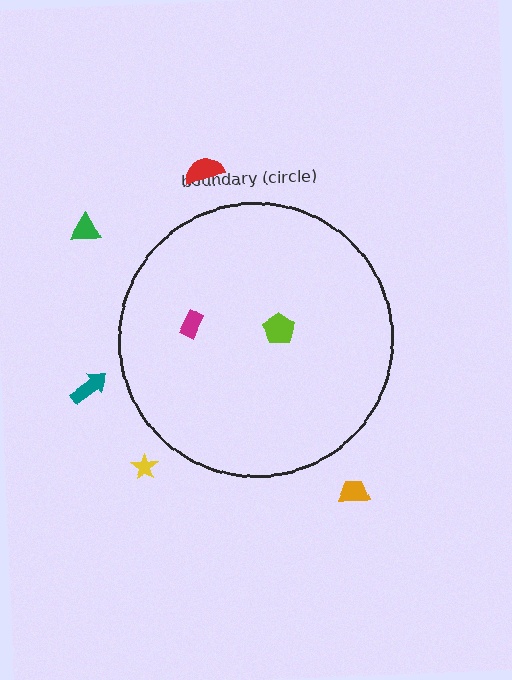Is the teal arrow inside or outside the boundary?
Outside.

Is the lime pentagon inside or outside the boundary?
Inside.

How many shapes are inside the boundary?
2 inside, 5 outside.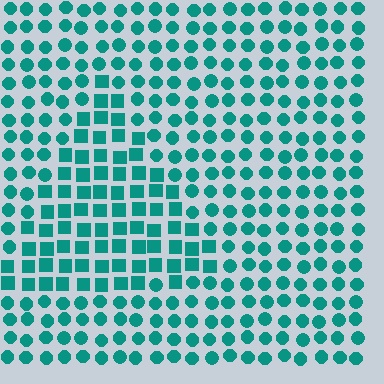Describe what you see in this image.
The image is filled with small teal elements arranged in a uniform grid. A triangle-shaped region contains squares, while the surrounding area contains circles. The boundary is defined purely by the change in element shape.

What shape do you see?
I see a triangle.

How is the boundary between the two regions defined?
The boundary is defined by a change in element shape: squares inside vs. circles outside. All elements share the same color and spacing.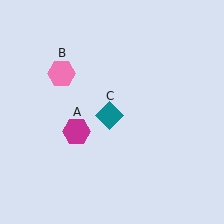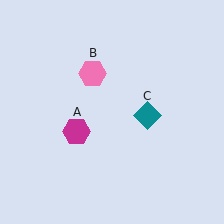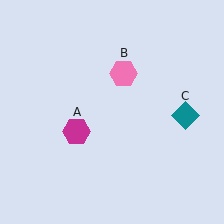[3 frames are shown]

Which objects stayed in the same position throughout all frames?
Magenta hexagon (object A) remained stationary.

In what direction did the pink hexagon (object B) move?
The pink hexagon (object B) moved right.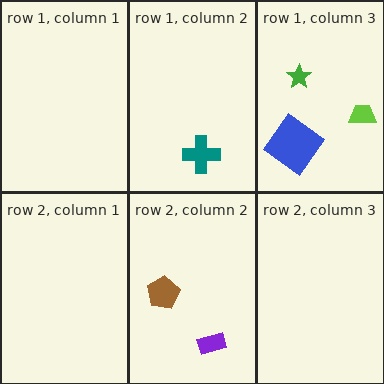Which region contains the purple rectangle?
The row 2, column 2 region.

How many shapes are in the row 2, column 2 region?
2.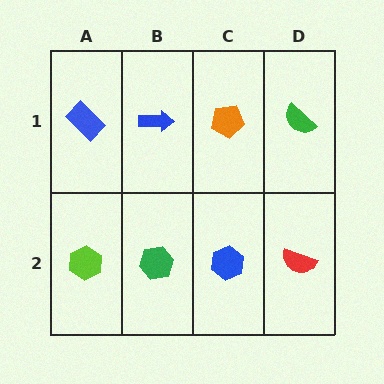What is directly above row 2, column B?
A blue arrow.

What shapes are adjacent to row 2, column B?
A blue arrow (row 1, column B), a lime hexagon (row 2, column A), a blue hexagon (row 2, column C).